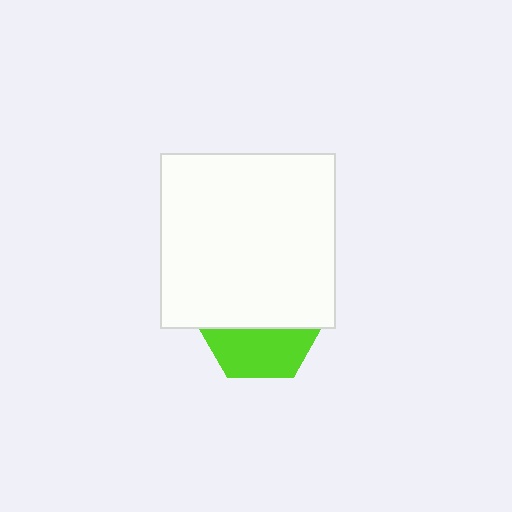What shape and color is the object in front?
The object in front is a white square.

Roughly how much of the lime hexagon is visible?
A small part of it is visible (roughly 40%).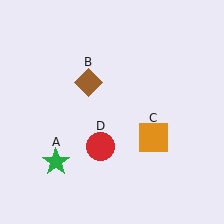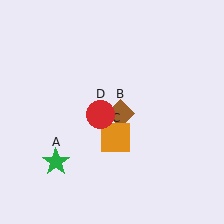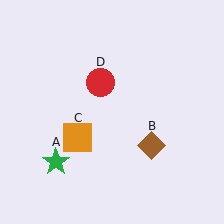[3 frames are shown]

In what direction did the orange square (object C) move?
The orange square (object C) moved left.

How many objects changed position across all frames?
3 objects changed position: brown diamond (object B), orange square (object C), red circle (object D).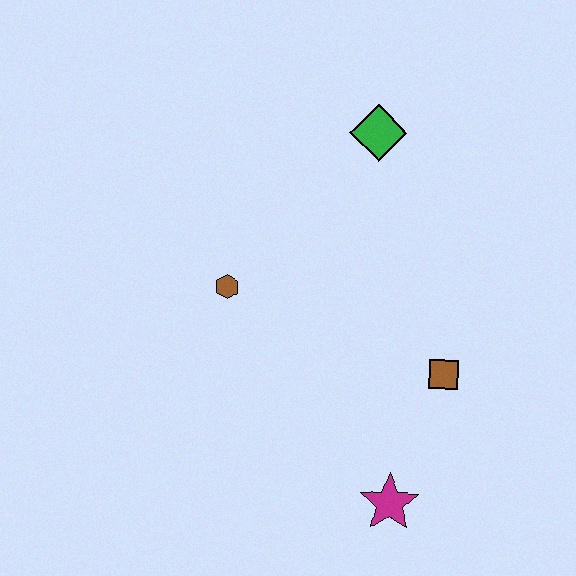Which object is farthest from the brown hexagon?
The magenta star is farthest from the brown hexagon.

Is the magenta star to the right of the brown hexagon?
Yes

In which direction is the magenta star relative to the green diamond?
The magenta star is below the green diamond.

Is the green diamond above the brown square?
Yes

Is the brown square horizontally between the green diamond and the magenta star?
No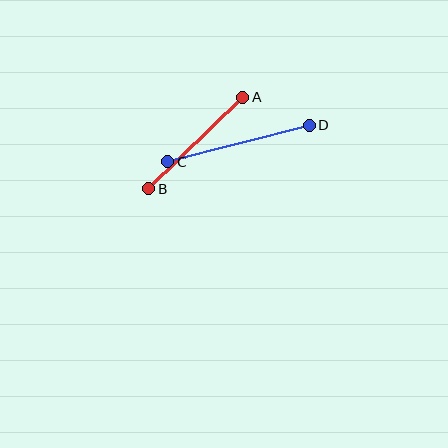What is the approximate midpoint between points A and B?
The midpoint is at approximately (196, 143) pixels.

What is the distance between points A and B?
The distance is approximately 131 pixels.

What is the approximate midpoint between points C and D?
The midpoint is at approximately (239, 144) pixels.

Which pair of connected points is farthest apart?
Points C and D are farthest apart.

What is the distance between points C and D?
The distance is approximately 146 pixels.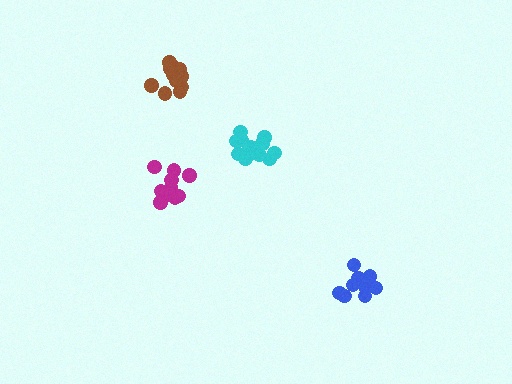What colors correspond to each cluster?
The clusters are colored: blue, cyan, magenta, brown.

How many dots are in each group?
Group 1: 12 dots, Group 2: 15 dots, Group 3: 10 dots, Group 4: 12 dots (49 total).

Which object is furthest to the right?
The blue cluster is rightmost.